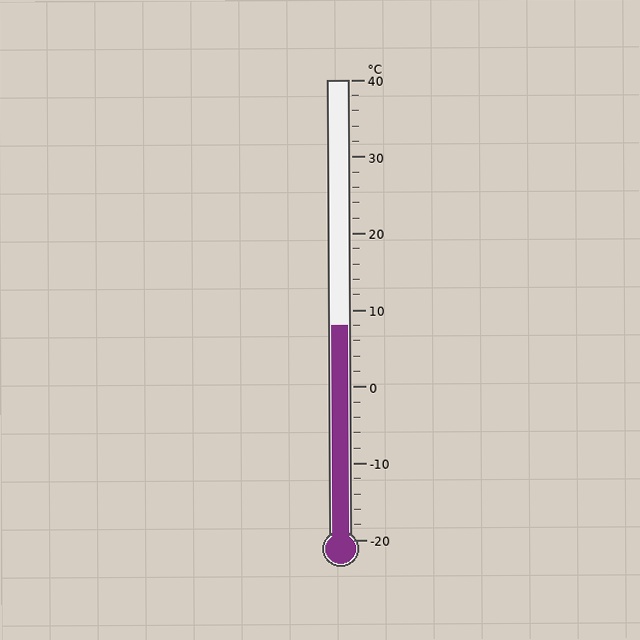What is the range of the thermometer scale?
The thermometer scale ranges from -20°C to 40°C.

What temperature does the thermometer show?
The thermometer shows approximately 8°C.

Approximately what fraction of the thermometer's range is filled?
The thermometer is filled to approximately 45% of its range.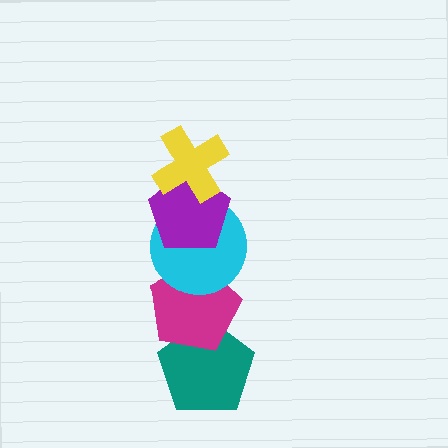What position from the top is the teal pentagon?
The teal pentagon is 5th from the top.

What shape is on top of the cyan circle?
The purple pentagon is on top of the cyan circle.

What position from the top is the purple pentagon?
The purple pentagon is 2nd from the top.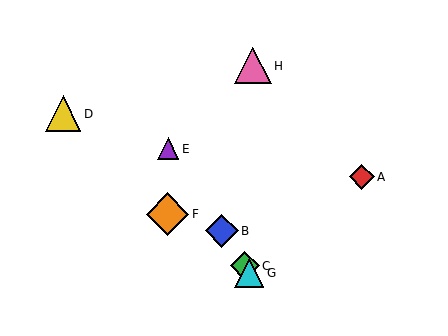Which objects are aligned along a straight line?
Objects B, C, E, G are aligned along a straight line.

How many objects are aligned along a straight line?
4 objects (B, C, E, G) are aligned along a straight line.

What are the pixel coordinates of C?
Object C is at (245, 266).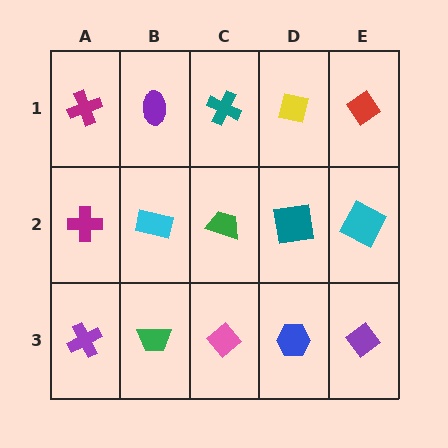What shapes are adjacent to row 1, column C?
A green trapezoid (row 2, column C), a purple ellipse (row 1, column B), a yellow square (row 1, column D).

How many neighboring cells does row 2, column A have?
3.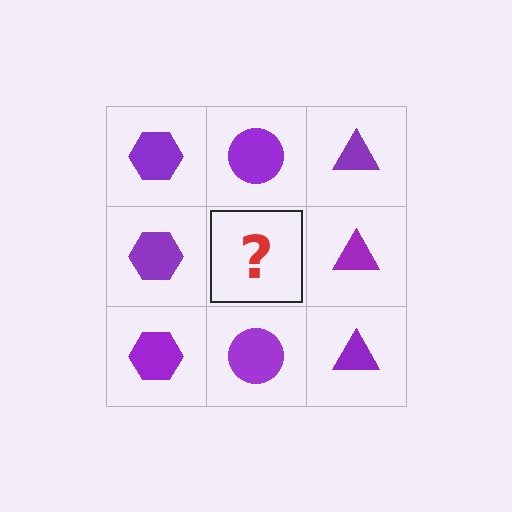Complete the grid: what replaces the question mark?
The question mark should be replaced with a purple circle.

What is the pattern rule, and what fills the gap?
The rule is that each column has a consistent shape. The gap should be filled with a purple circle.